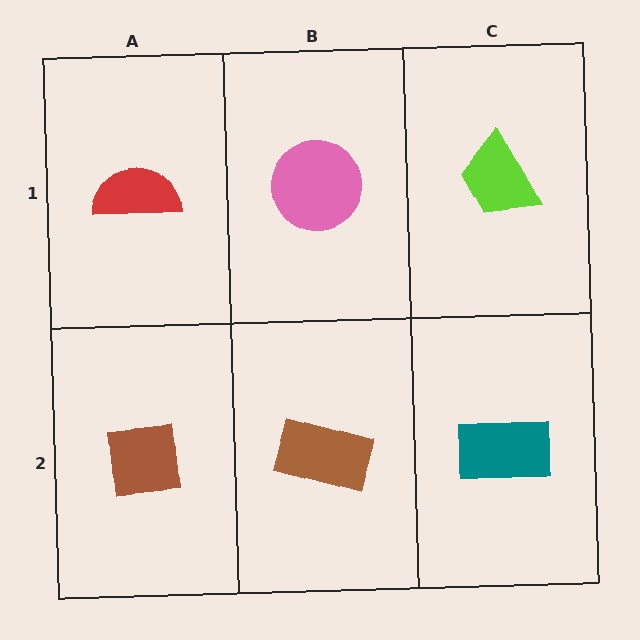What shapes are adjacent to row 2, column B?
A pink circle (row 1, column B), a brown square (row 2, column A), a teal rectangle (row 2, column C).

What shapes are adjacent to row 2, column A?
A red semicircle (row 1, column A), a brown rectangle (row 2, column B).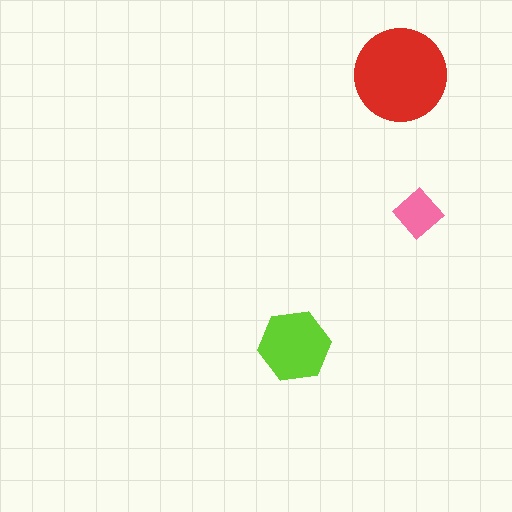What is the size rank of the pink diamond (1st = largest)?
3rd.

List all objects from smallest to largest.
The pink diamond, the lime hexagon, the red circle.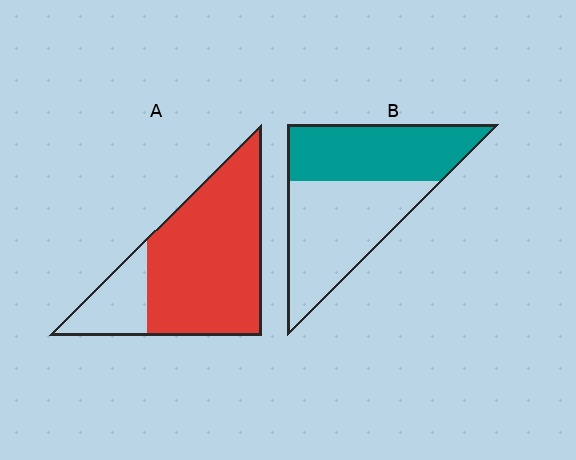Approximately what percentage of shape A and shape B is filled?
A is approximately 80% and B is approximately 45%.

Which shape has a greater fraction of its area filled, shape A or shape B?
Shape A.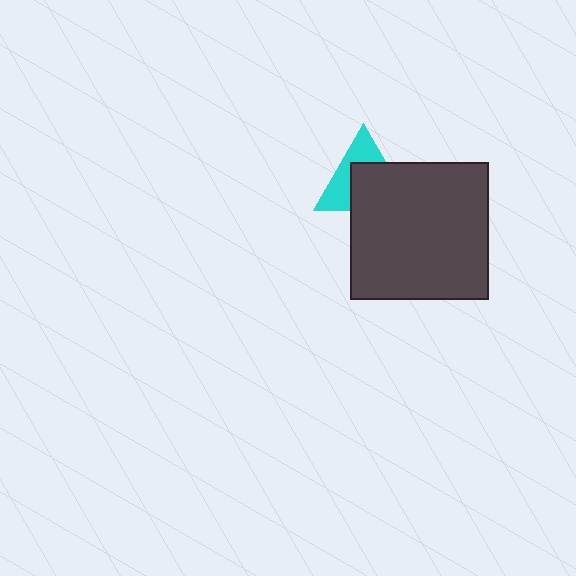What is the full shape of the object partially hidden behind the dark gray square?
The partially hidden object is a cyan triangle.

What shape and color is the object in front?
The object in front is a dark gray square.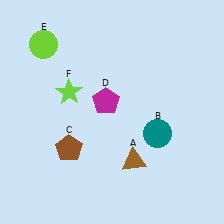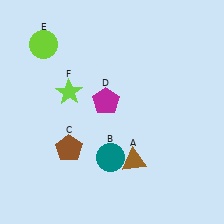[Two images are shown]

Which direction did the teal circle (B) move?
The teal circle (B) moved left.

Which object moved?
The teal circle (B) moved left.